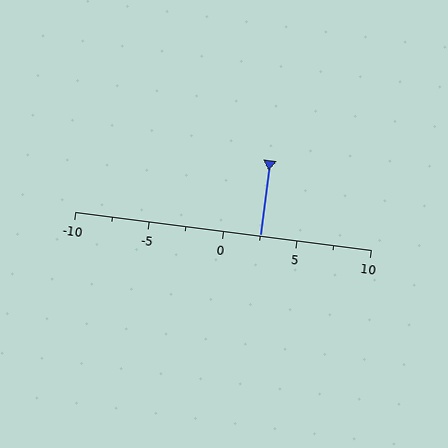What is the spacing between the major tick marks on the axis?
The major ticks are spaced 5 apart.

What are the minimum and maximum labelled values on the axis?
The axis runs from -10 to 10.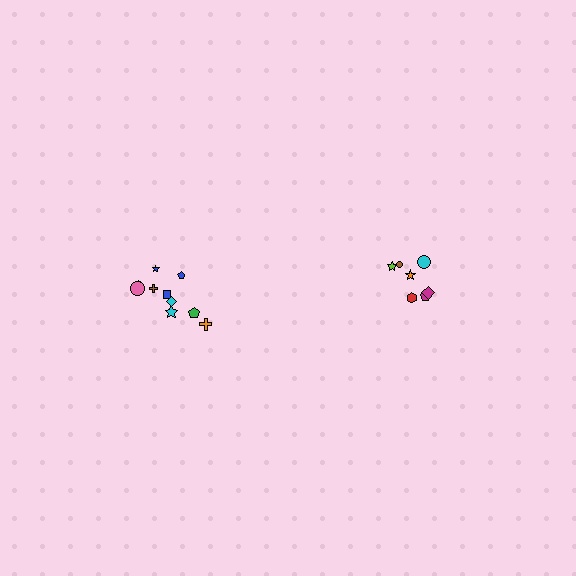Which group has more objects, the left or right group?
The left group.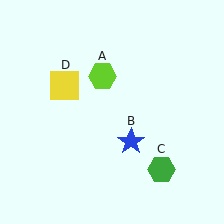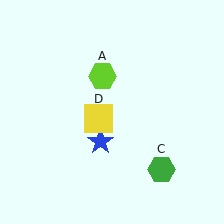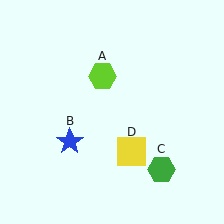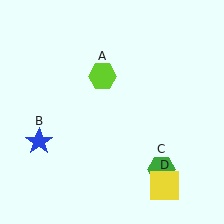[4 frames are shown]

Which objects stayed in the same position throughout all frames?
Lime hexagon (object A) and green hexagon (object C) remained stationary.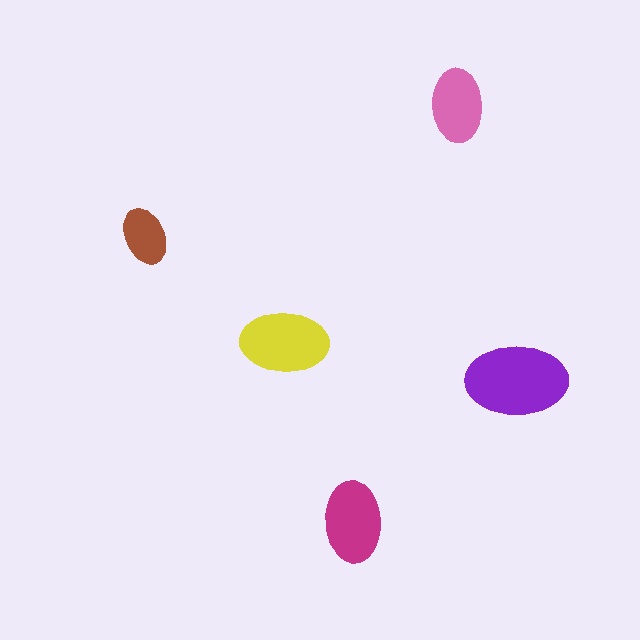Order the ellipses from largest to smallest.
the purple one, the yellow one, the magenta one, the pink one, the brown one.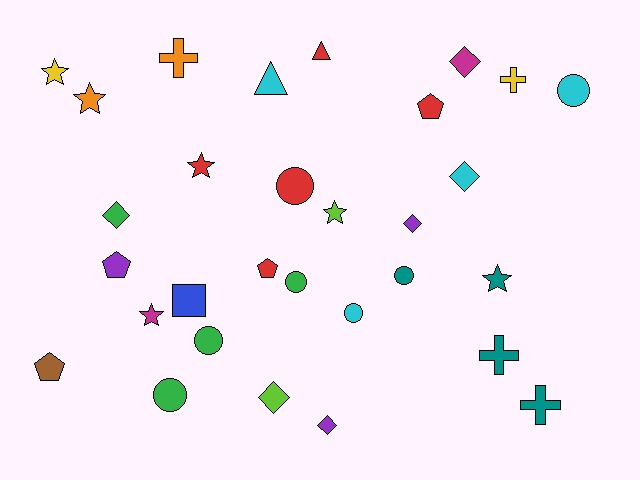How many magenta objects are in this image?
There are 2 magenta objects.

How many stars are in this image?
There are 6 stars.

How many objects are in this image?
There are 30 objects.